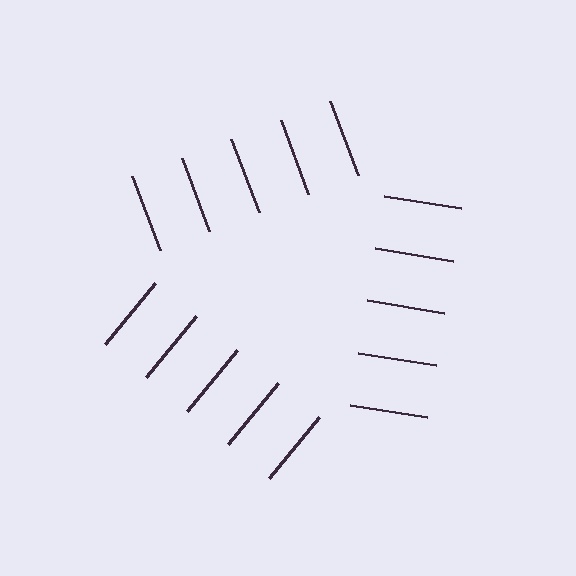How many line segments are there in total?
15 — 5 along each of the 3 edges.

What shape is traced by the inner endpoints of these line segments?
An illusory triangle — the line segments terminate on its edges but no continuous stroke is drawn.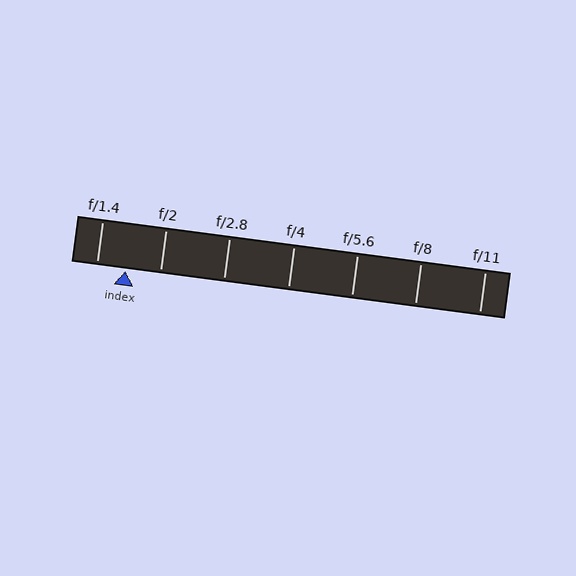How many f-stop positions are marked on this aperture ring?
There are 7 f-stop positions marked.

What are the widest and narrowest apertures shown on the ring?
The widest aperture shown is f/1.4 and the narrowest is f/11.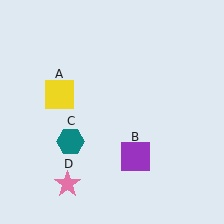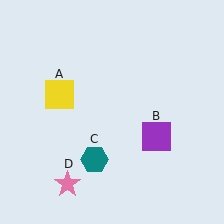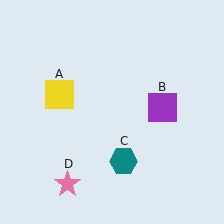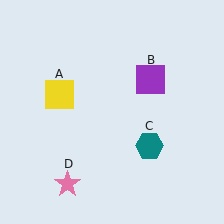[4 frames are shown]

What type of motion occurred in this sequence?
The purple square (object B), teal hexagon (object C) rotated counterclockwise around the center of the scene.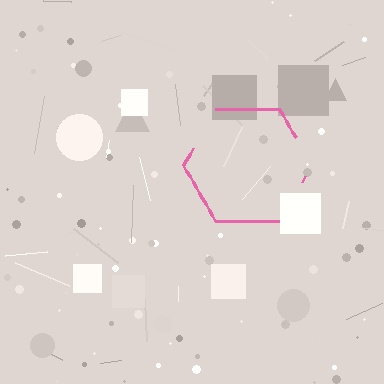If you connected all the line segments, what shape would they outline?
They would outline a hexagon.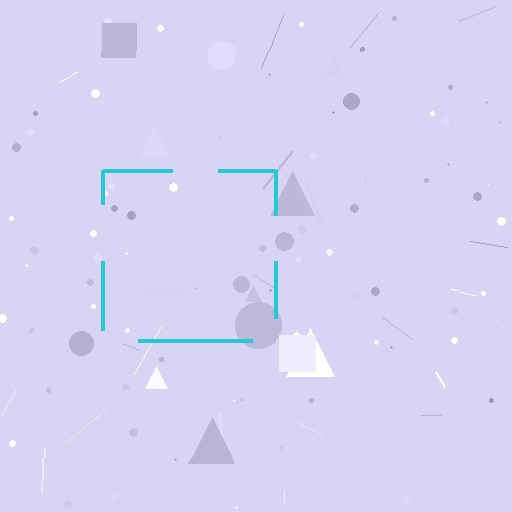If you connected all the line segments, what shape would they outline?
They would outline a square.